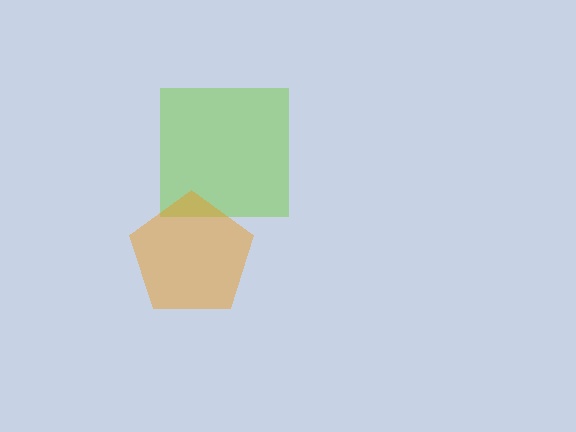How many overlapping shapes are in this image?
There are 2 overlapping shapes in the image.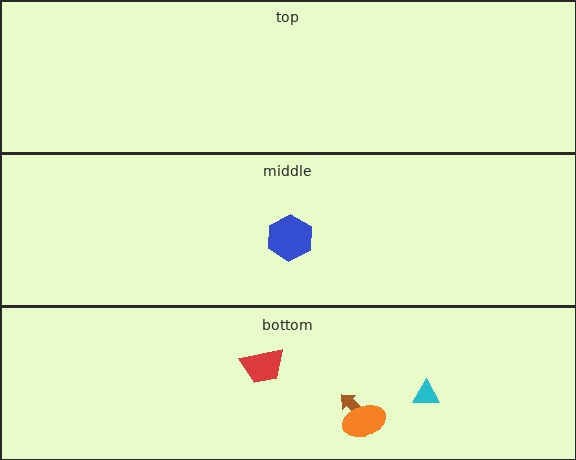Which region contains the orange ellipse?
The bottom region.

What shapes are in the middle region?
The blue hexagon.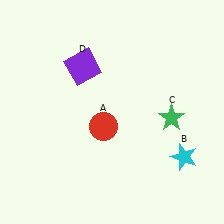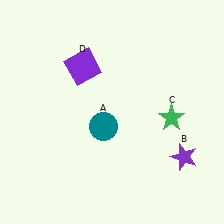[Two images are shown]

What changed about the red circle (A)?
In Image 1, A is red. In Image 2, it changed to teal.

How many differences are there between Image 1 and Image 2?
There are 2 differences between the two images.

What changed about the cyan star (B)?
In Image 1, B is cyan. In Image 2, it changed to purple.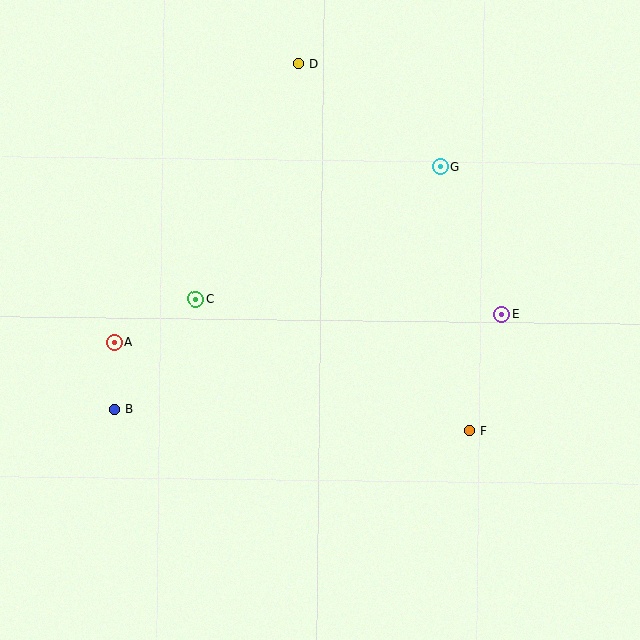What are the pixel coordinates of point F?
Point F is at (469, 431).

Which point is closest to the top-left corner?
Point D is closest to the top-left corner.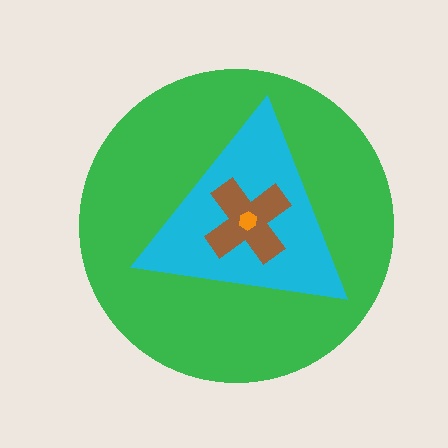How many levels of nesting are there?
4.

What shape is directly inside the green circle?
The cyan triangle.